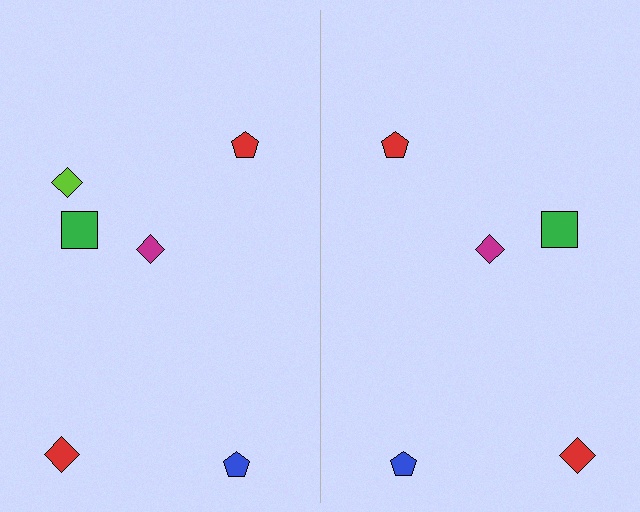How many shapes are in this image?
There are 11 shapes in this image.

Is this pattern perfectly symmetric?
No, the pattern is not perfectly symmetric. A lime diamond is missing from the right side.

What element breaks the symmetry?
A lime diamond is missing from the right side.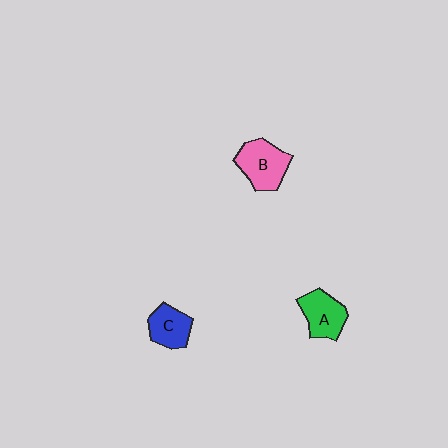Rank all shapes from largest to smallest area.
From largest to smallest: B (pink), A (green), C (blue).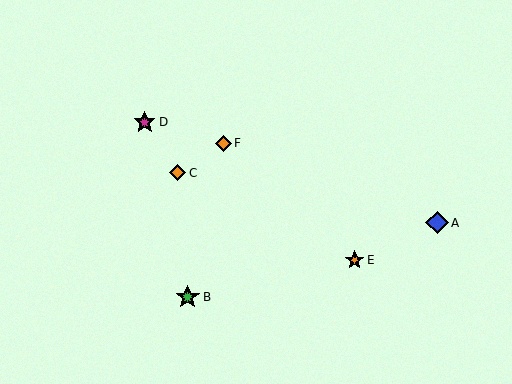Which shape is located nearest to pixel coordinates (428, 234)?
The blue diamond (labeled A) at (437, 223) is nearest to that location.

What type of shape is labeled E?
Shape E is an orange star.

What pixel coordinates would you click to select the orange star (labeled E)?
Click at (355, 260) to select the orange star E.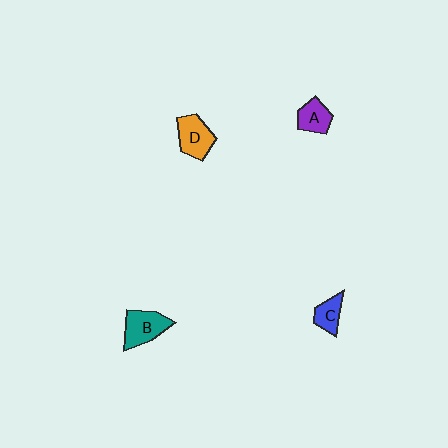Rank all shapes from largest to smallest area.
From largest to smallest: B (teal), D (orange), A (purple), C (blue).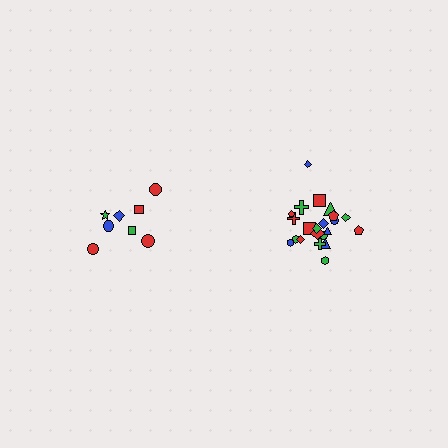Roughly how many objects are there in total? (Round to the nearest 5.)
Roughly 30 objects in total.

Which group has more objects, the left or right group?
The right group.